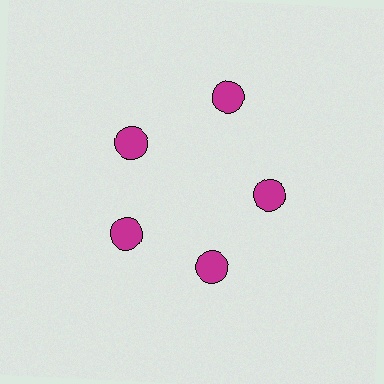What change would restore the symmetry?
The symmetry would be restored by moving it inward, back onto the ring so that all 5 circles sit at equal angles and equal distance from the center.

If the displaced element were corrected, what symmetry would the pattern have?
It would have 5-fold rotational symmetry — the pattern would map onto itself every 72 degrees.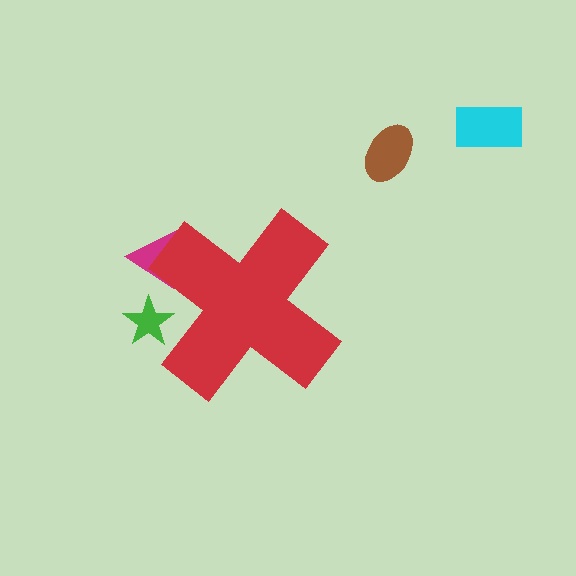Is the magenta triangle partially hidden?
Yes, the magenta triangle is partially hidden behind the red cross.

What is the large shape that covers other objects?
A red cross.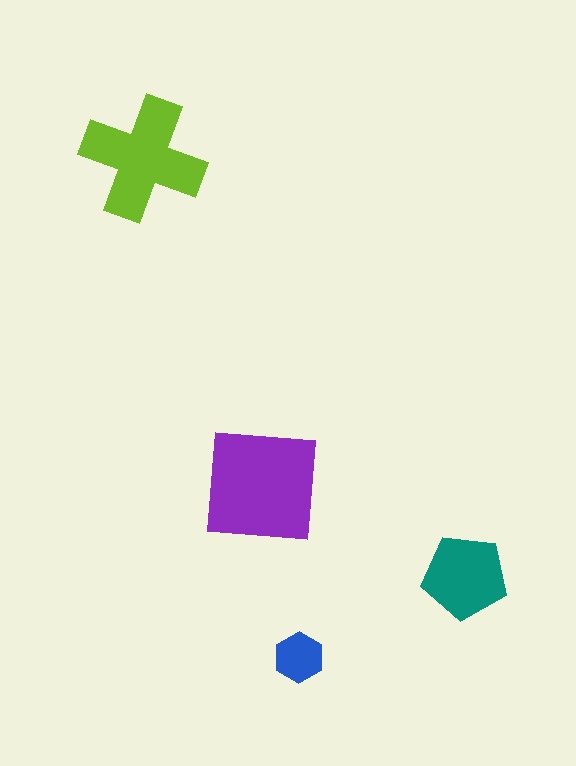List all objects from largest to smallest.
The purple square, the lime cross, the teal pentagon, the blue hexagon.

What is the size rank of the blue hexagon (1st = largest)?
4th.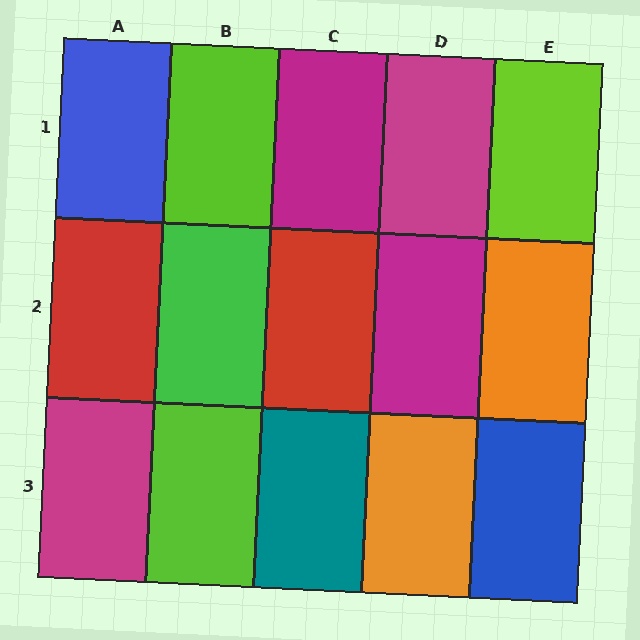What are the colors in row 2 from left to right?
Red, green, red, magenta, orange.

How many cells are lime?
3 cells are lime.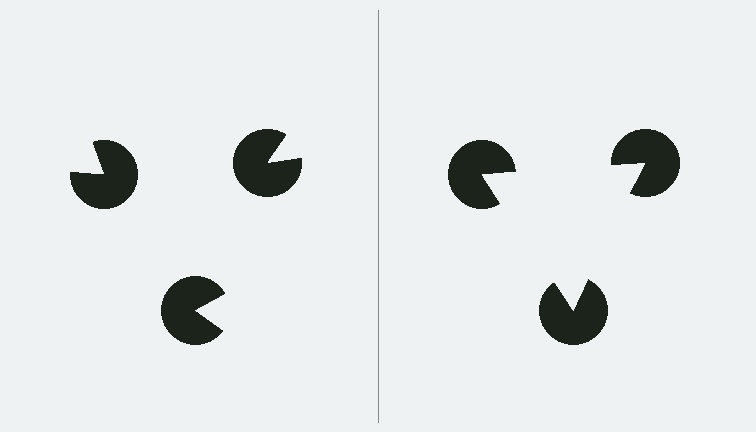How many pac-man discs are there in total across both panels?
6 — 3 on each side.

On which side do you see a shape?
An illusory triangle appears on the right side. On the left side the wedge cuts are rotated, so no coherent shape forms.